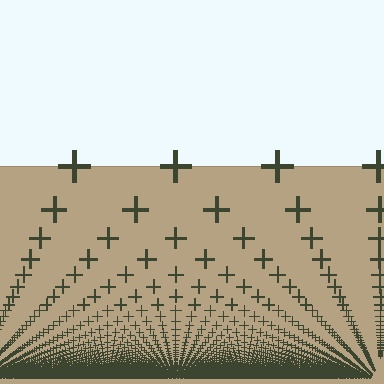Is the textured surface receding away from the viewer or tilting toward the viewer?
The surface appears to tilt toward the viewer. Texture elements get larger and sparser toward the top.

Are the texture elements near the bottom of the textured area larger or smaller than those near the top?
Smaller. The gradient is inverted — elements near the bottom are smaller and denser.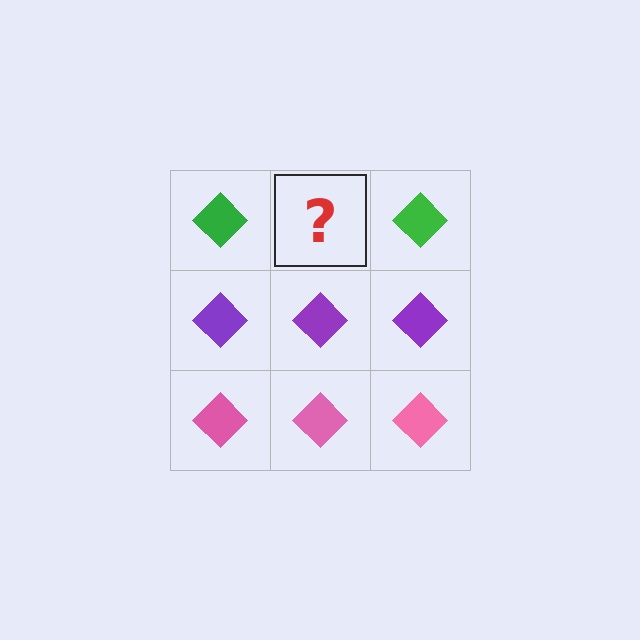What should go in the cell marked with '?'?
The missing cell should contain a green diamond.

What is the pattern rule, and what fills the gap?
The rule is that each row has a consistent color. The gap should be filled with a green diamond.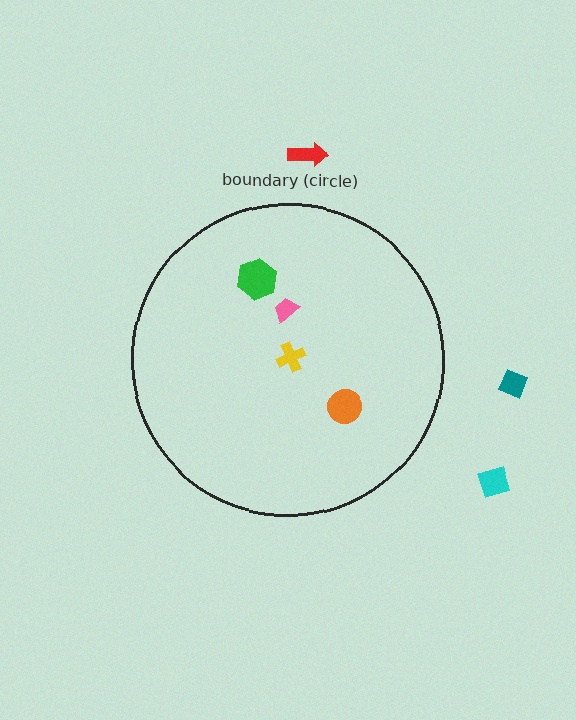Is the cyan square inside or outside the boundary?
Outside.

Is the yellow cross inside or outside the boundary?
Inside.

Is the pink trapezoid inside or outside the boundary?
Inside.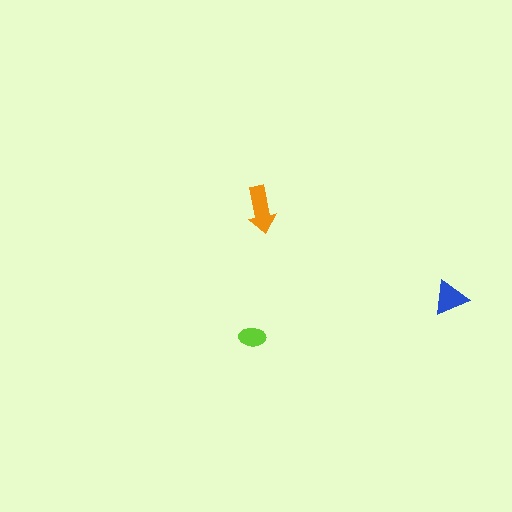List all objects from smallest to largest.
The lime ellipse, the blue triangle, the orange arrow.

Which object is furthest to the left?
The lime ellipse is leftmost.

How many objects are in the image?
There are 3 objects in the image.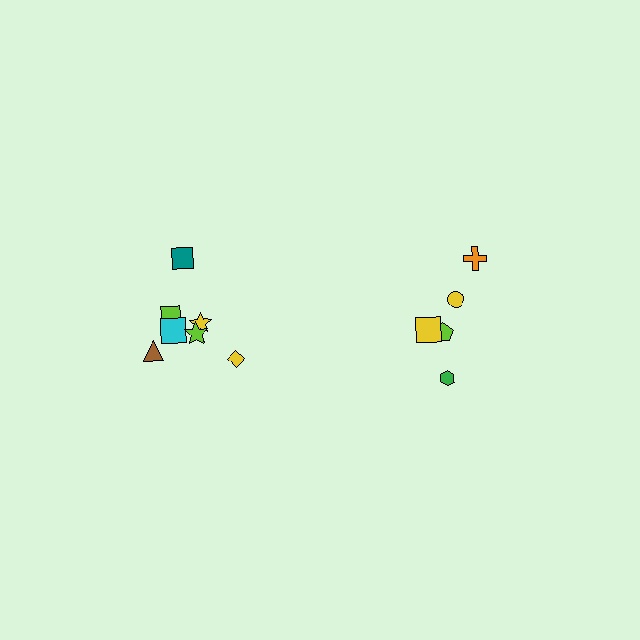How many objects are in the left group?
There are 7 objects.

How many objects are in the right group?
There are 5 objects.